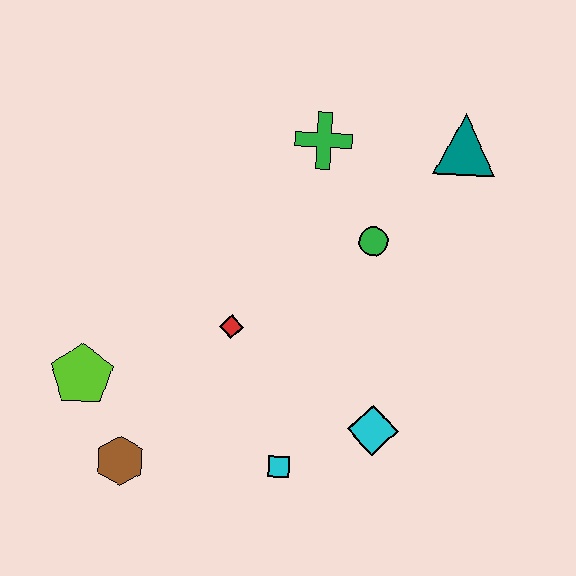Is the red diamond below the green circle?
Yes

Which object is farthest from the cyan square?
The teal triangle is farthest from the cyan square.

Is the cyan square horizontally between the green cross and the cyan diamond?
No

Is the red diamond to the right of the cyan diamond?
No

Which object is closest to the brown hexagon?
The lime pentagon is closest to the brown hexagon.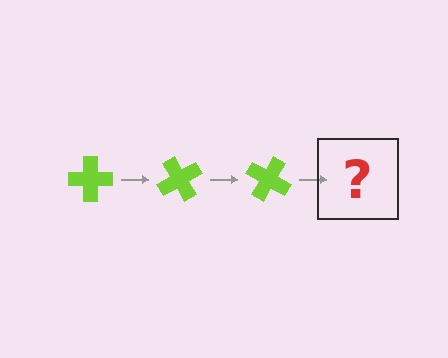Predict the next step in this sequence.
The next step is a lime cross rotated 180 degrees.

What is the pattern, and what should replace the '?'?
The pattern is that the cross rotates 60 degrees each step. The '?' should be a lime cross rotated 180 degrees.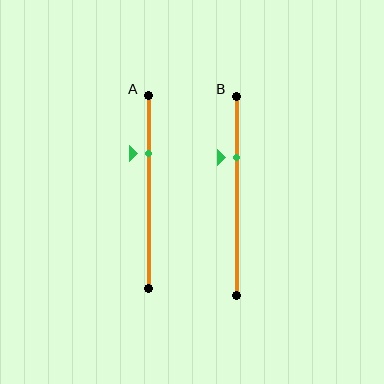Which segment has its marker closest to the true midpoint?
Segment B has its marker closest to the true midpoint.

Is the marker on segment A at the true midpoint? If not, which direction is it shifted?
No, the marker on segment A is shifted upward by about 20% of the segment length.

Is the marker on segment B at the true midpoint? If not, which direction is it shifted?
No, the marker on segment B is shifted upward by about 19% of the segment length.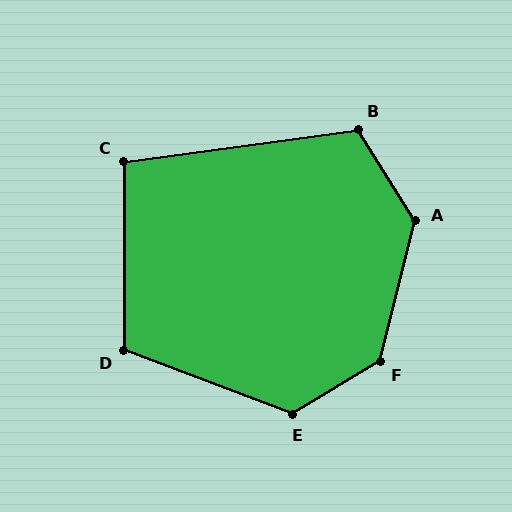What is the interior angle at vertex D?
Approximately 111 degrees (obtuse).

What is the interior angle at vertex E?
Approximately 128 degrees (obtuse).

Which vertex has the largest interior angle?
F, at approximately 135 degrees.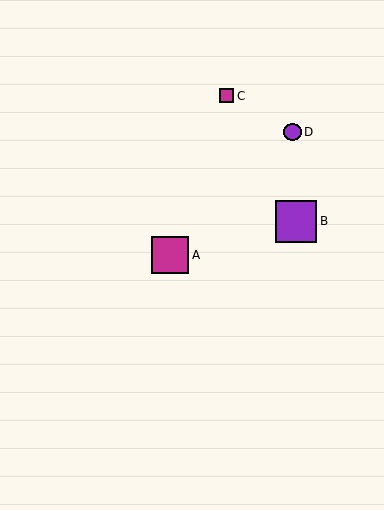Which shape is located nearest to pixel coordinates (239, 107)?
The magenta square (labeled C) at (227, 96) is nearest to that location.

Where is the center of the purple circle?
The center of the purple circle is at (292, 132).